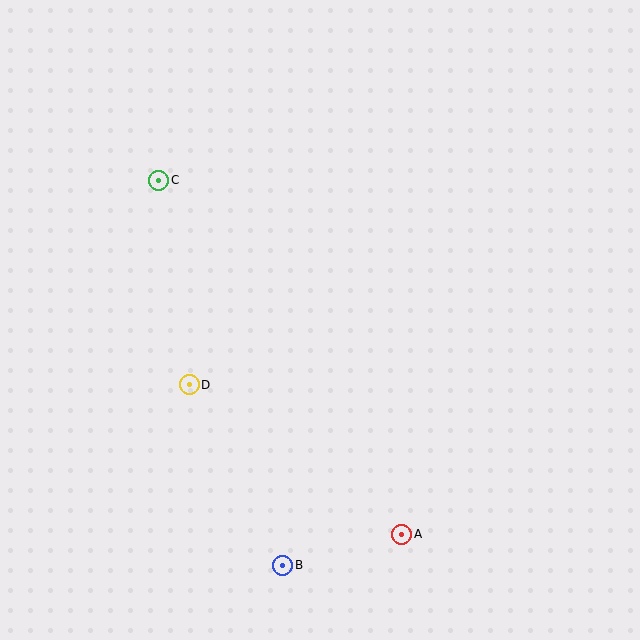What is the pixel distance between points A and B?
The distance between A and B is 123 pixels.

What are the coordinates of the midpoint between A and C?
The midpoint between A and C is at (280, 357).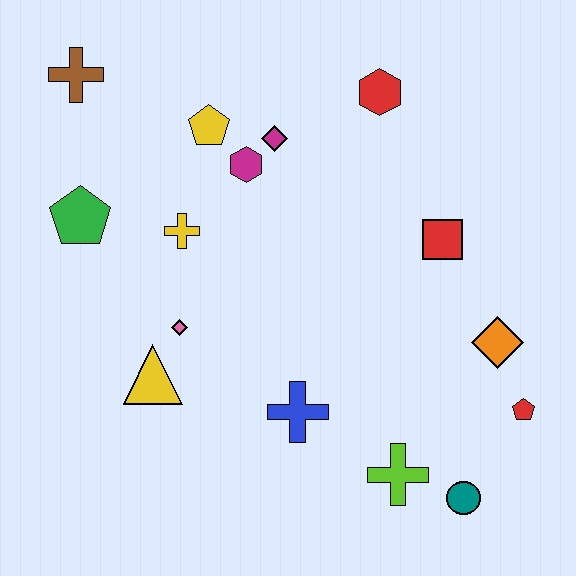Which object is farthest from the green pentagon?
The red pentagon is farthest from the green pentagon.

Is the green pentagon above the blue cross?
Yes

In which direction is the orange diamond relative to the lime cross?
The orange diamond is above the lime cross.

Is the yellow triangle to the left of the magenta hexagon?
Yes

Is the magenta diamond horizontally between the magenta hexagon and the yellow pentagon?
No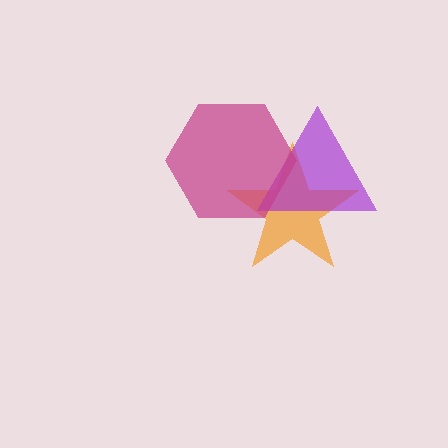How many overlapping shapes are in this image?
There are 3 overlapping shapes in the image.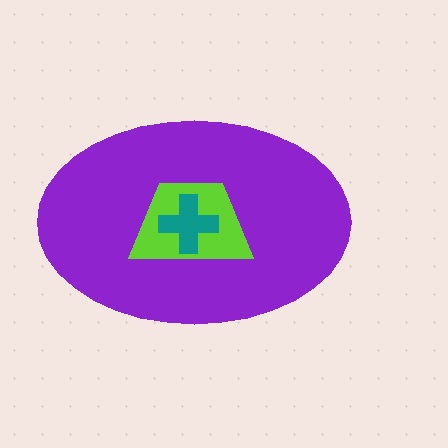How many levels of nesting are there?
3.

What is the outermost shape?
The purple ellipse.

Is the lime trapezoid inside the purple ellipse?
Yes.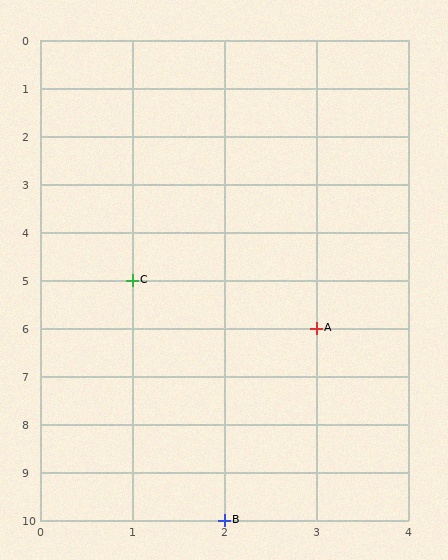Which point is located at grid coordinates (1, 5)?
Point C is at (1, 5).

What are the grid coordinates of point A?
Point A is at grid coordinates (3, 6).